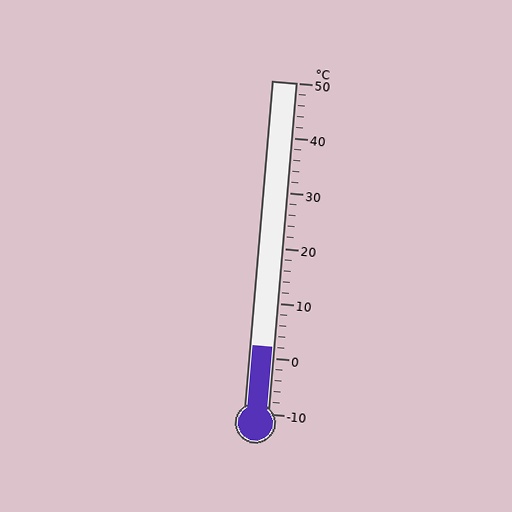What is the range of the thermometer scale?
The thermometer scale ranges from -10°C to 50°C.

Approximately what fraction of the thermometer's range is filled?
The thermometer is filled to approximately 20% of its range.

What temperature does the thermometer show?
The thermometer shows approximately 2°C.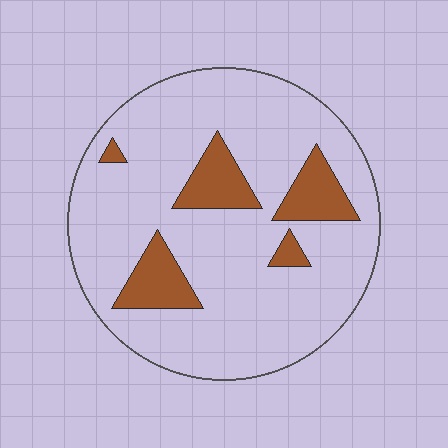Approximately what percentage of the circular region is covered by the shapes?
Approximately 15%.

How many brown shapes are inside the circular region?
5.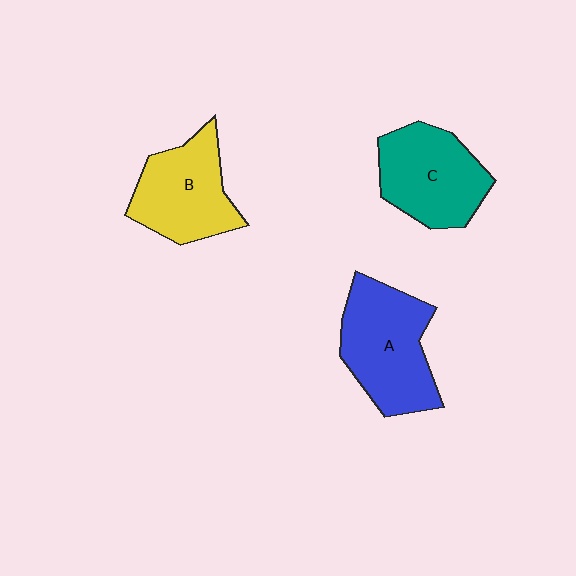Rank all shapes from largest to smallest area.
From largest to smallest: A (blue), C (teal), B (yellow).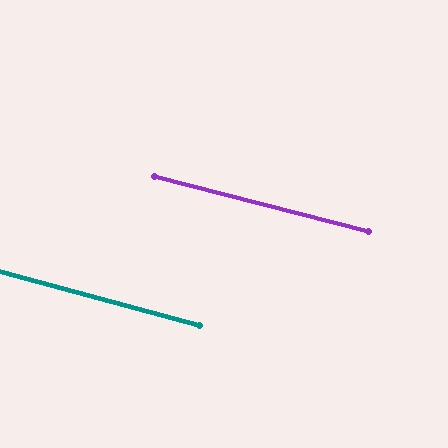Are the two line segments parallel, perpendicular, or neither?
Parallel — their directions differ by only 0.4°.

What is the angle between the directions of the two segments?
Approximately 0 degrees.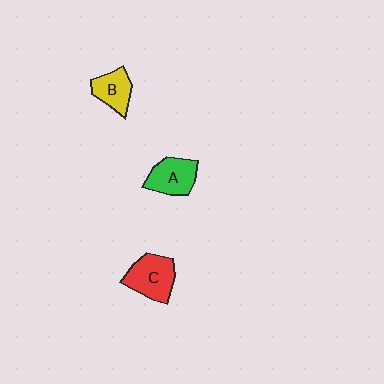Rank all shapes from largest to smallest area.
From largest to smallest: C (red), A (green), B (yellow).